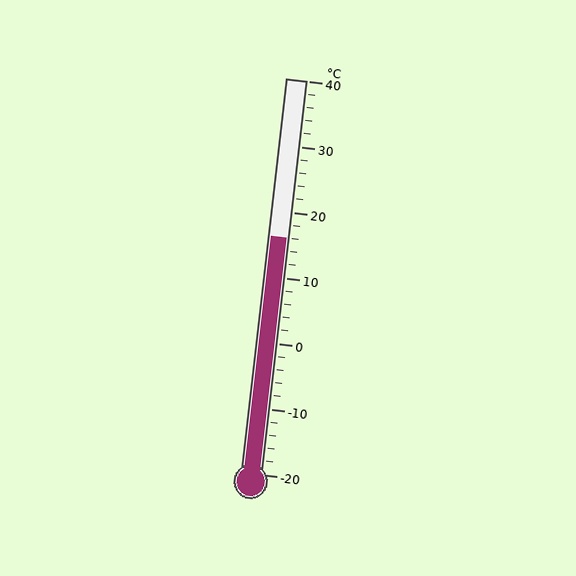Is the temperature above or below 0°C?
The temperature is above 0°C.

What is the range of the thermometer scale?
The thermometer scale ranges from -20°C to 40°C.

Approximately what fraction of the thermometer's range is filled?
The thermometer is filled to approximately 60% of its range.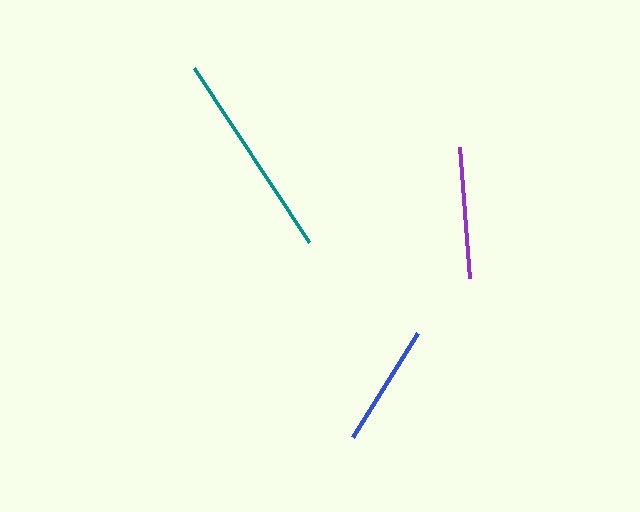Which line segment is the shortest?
The blue line is the shortest at approximately 123 pixels.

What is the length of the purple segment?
The purple segment is approximately 131 pixels long.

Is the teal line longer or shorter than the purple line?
The teal line is longer than the purple line.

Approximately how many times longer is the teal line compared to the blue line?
The teal line is approximately 1.7 times the length of the blue line.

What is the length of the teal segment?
The teal segment is approximately 209 pixels long.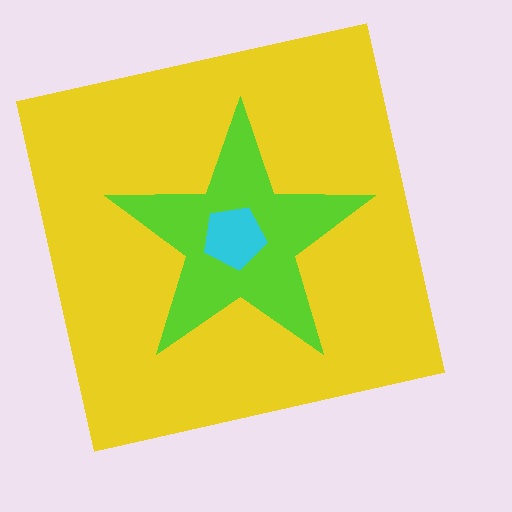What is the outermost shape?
The yellow square.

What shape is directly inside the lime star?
The cyan pentagon.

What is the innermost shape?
The cyan pentagon.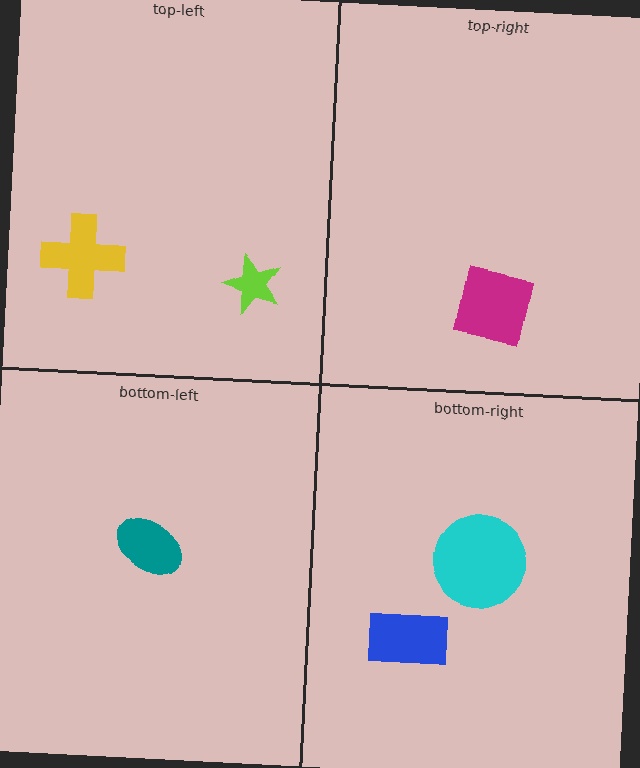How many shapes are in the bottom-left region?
1.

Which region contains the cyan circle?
The bottom-right region.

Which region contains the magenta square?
The top-right region.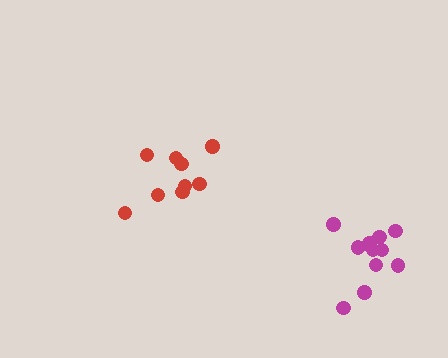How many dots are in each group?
Group 1: 9 dots, Group 2: 12 dots (21 total).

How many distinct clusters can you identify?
There are 2 distinct clusters.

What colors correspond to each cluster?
The clusters are colored: red, magenta.